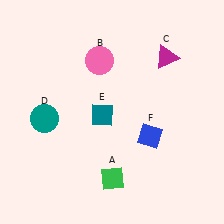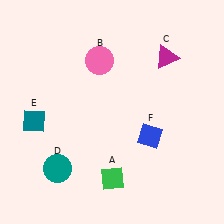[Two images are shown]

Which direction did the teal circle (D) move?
The teal circle (D) moved down.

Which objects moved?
The objects that moved are: the teal circle (D), the teal diamond (E).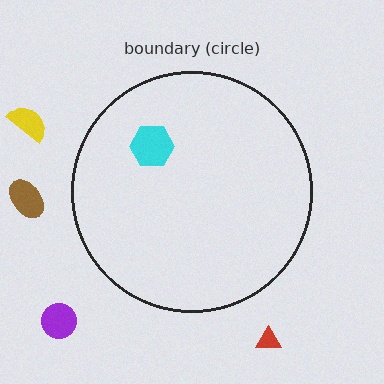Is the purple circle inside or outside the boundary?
Outside.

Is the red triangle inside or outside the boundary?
Outside.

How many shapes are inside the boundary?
1 inside, 4 outside.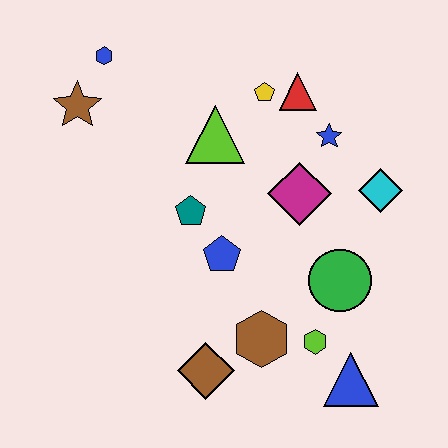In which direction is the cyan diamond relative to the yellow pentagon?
The cyan diamond is to the right of the yellow pentagon.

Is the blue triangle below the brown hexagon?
Yes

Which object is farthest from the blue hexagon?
The blue triangle is farthest from the blue hexagon.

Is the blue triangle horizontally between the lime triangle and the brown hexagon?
No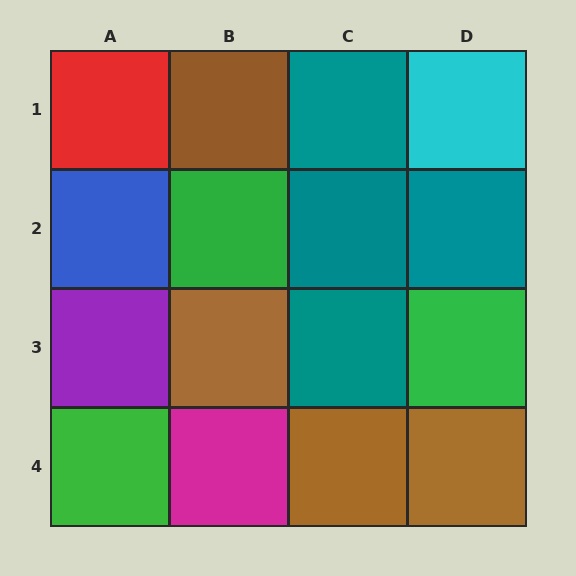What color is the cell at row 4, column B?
Magenta.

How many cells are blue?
1 cell is blue.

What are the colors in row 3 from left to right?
Purple, brown, teal, green.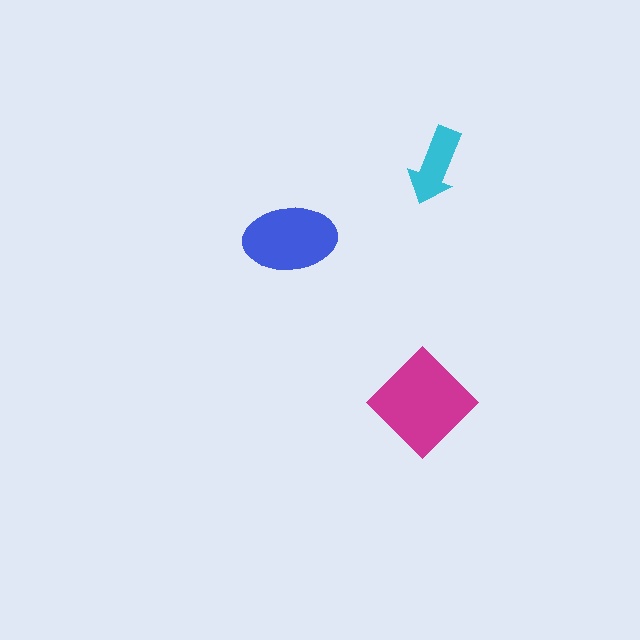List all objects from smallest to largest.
The cyan arrow, the blue ellipse, the magenta diamond.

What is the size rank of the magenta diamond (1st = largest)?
1st.